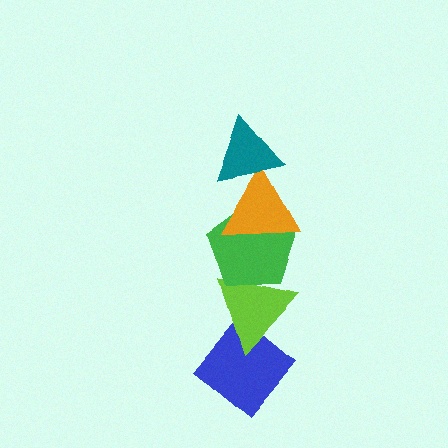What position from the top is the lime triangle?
The lime triangle is 4th from the top.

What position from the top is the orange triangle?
The orange triangle is 2nd from the top.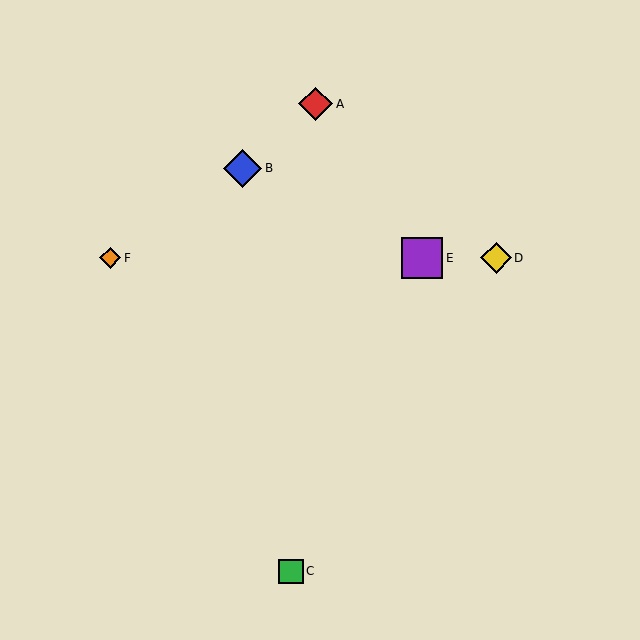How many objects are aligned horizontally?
3 objects (D, E, F) are aligned horizontally.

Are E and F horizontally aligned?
Yes, both are at y≈258.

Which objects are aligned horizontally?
Objects D, E, F are aligned horizontally.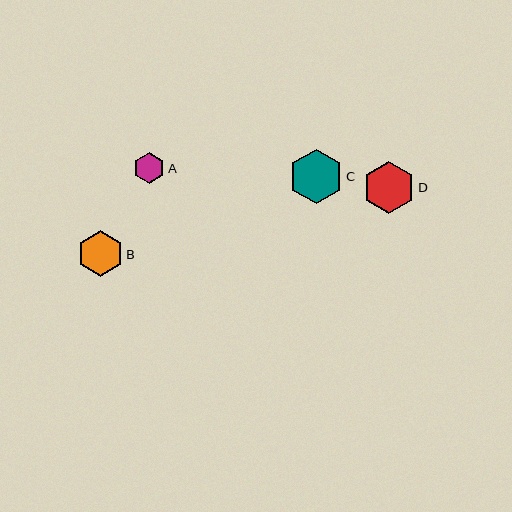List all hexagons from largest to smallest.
From largest to smallest: C, D, B, A.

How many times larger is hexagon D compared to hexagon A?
Hexagon D is approximately 1.7 times the size of hexagon A.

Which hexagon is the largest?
Hexagon C is the largest with a size of approximately 55 pixels.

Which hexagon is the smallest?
Hexagon A is the smallest with a size of approximately 31 pixels.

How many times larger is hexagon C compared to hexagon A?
Hexagon C is approximately 1.8 times the size of hexagon A.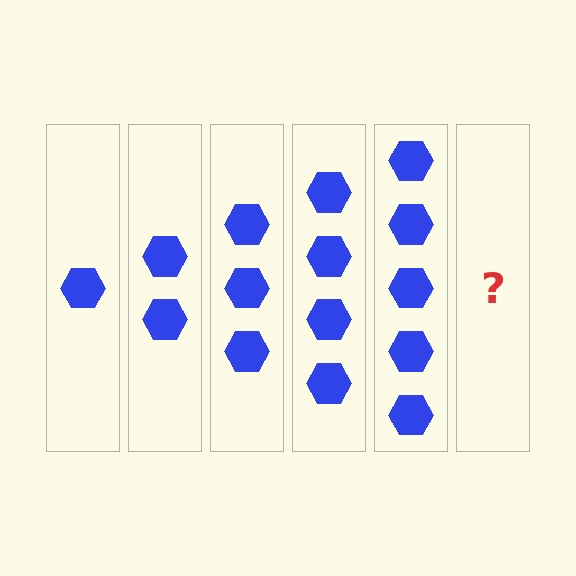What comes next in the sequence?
The next element should be 6 hexagons.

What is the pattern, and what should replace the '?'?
The pattern is that each step adds one more hexagon. The '?' should be 6 hexagons.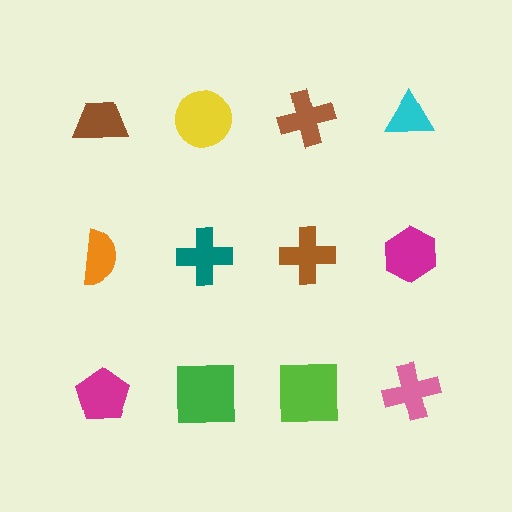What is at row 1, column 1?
A brown trapezoid.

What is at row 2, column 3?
A brown cross.